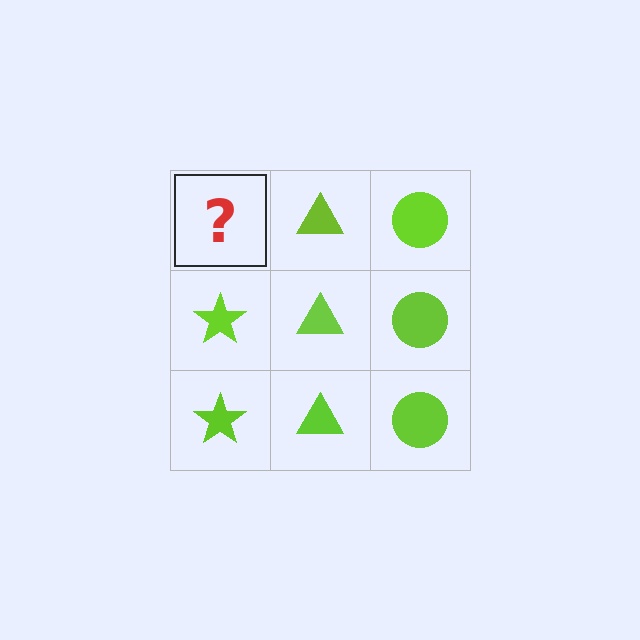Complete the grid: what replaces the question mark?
The question mark should be replaced with a lime star.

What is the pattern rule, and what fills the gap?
The rule is that each column has a consistent shape. The gap should be filled with a lime star.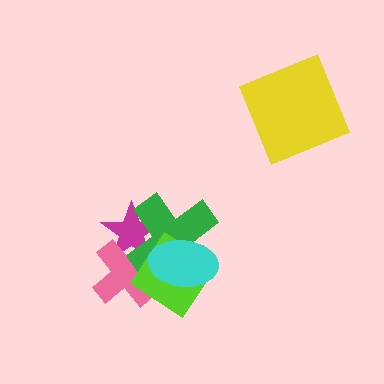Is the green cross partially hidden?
Yes, it is partially covered by another shape.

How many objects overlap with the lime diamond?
4 objects overlap with the lime diamond.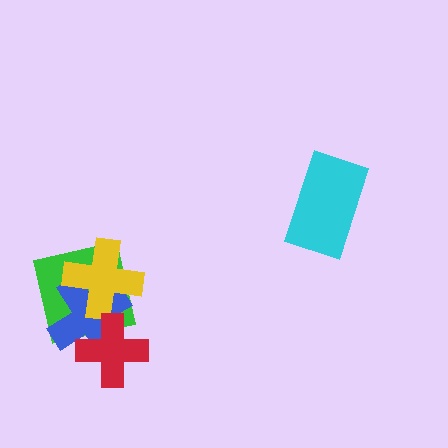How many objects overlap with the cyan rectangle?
0 objects overlap with the cyan rectangle.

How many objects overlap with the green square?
3 objects overlap with the green square.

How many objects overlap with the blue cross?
3 objects overlap with the blue cross.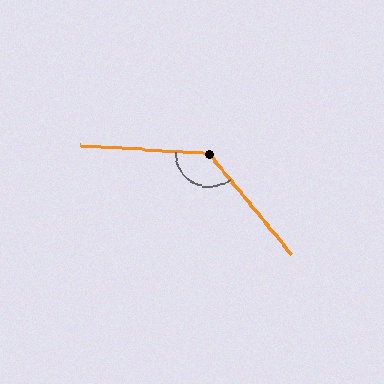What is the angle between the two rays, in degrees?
Approximately 132 degrees.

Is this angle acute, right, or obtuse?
It is obtuse.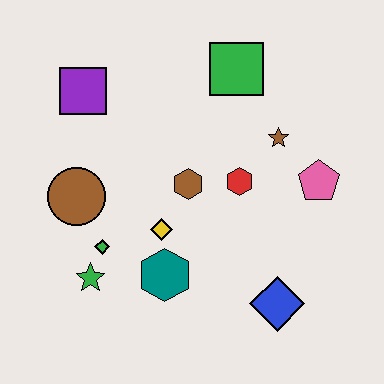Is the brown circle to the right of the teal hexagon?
No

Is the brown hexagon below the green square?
Yes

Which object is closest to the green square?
The brown star is closest to the green square.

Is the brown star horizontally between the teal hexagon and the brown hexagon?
No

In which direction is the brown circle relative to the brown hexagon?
The brown circle is to the left of the brown hexagon.